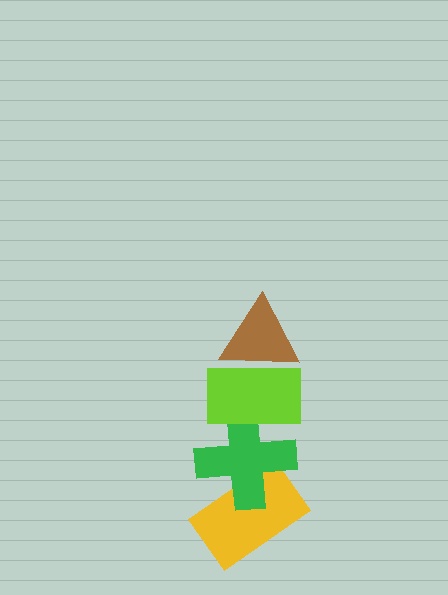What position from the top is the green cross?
The green cross is 3rd from the top.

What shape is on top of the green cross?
The lime rectangle is on top of the green cross.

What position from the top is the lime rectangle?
The lime rectangle is 2nd from the top.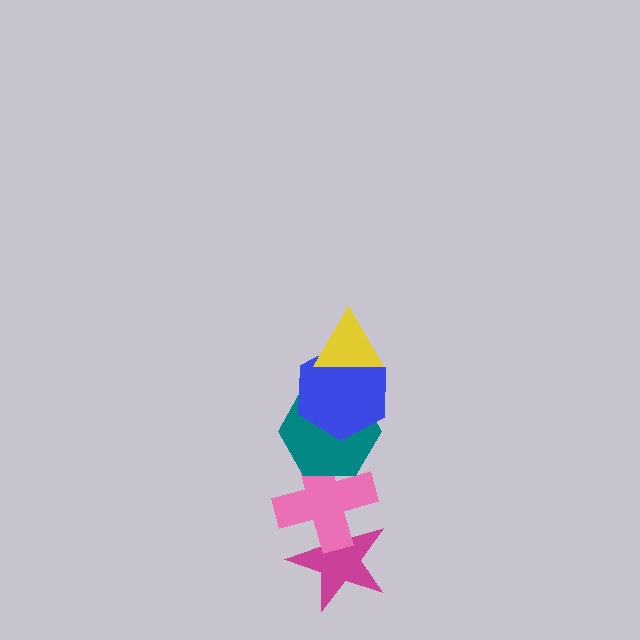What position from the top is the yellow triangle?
The yellow triangle is 1st from the top.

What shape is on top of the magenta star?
The pink cross is on top of the magenta star.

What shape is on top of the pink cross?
The teal hexagon is on top of the pink cross.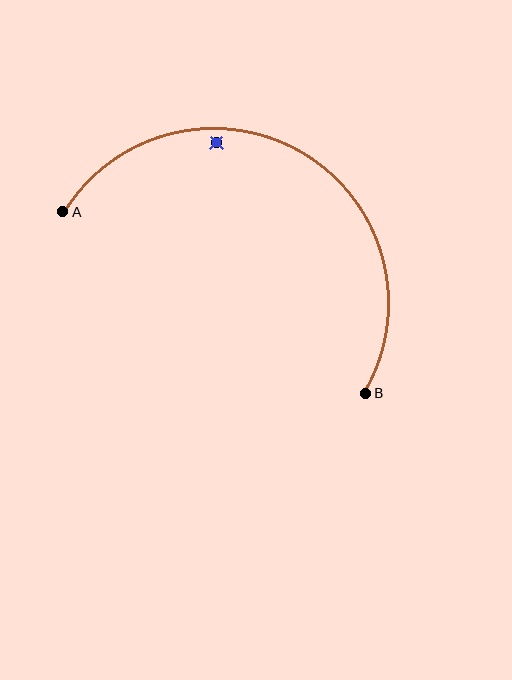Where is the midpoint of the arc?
The arc midpoint is the point on the curve farthest from the straight line joining A and B. It sits above that line.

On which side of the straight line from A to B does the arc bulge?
The arc bulges above the straight line connecting A and B.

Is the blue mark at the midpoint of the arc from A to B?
No — the blue mark does not lie on the arc at all. It sits slightly inside the curve.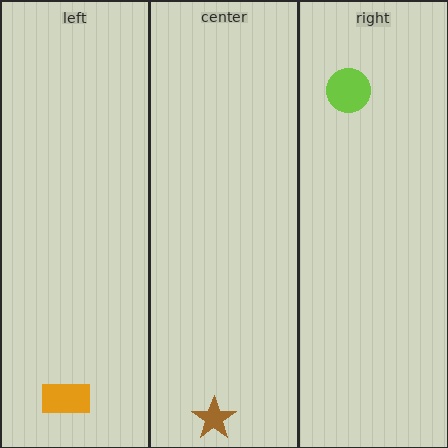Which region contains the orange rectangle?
The left region.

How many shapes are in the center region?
1.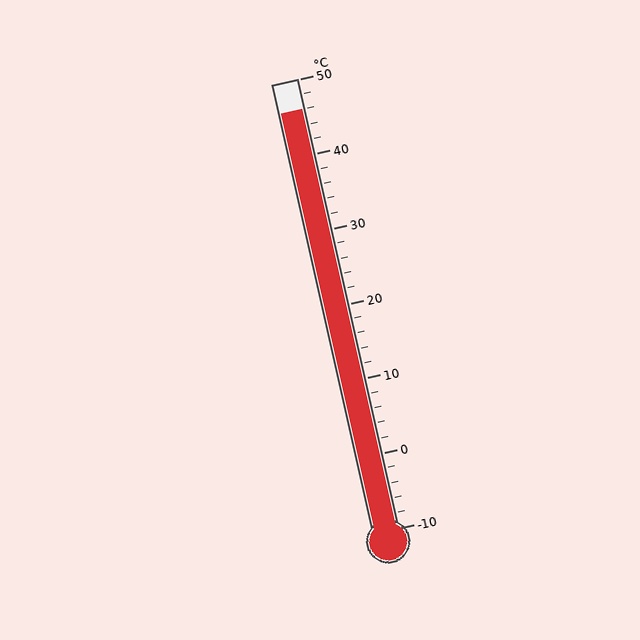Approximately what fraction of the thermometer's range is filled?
The thermometer is filled to approximately 95% of its range.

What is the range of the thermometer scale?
The thermometer scale ranges from -10°C to 50°C.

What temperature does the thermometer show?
The thermometer shows approximately 46°C.